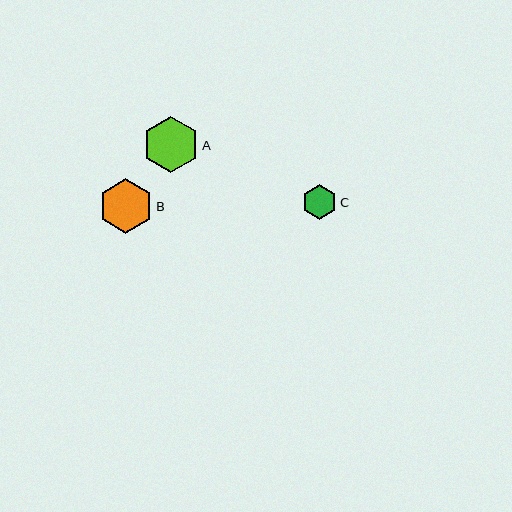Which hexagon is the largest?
Hexagon A is the largest with a size of approximately 56 pixels.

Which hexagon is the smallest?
Hexagon C is the smallest with a size of approximately 34 pixels.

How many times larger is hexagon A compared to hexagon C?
Hexagon A is approximately 1.6 times the size of hexagon C.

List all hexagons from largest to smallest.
From largest to smallest: A, B, C.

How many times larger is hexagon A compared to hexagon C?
Hexagon A is approximately 1.6 times the size of hexagon C.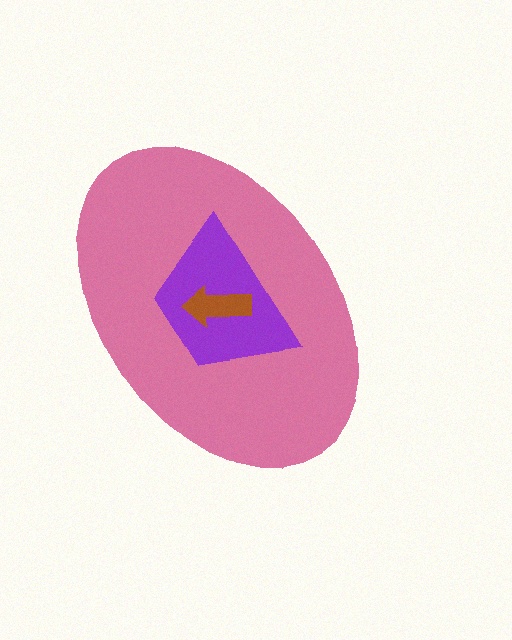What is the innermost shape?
The brown arrow.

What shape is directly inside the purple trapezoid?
The brown arrow.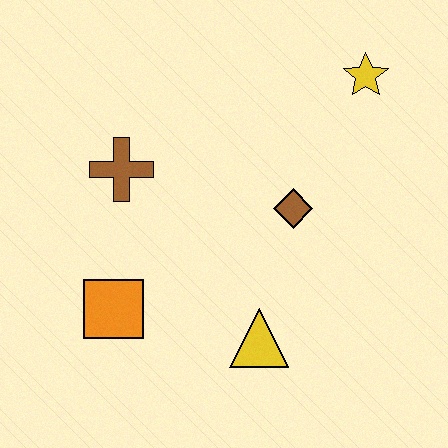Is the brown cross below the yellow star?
Yes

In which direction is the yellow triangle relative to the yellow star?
The yellow triangle is below the yellow star.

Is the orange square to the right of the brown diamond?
No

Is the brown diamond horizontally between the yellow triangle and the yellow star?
Yes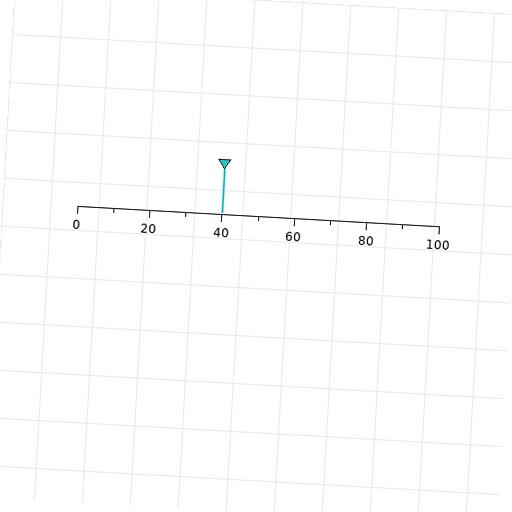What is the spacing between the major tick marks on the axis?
The major ticks are spaced 20 apart.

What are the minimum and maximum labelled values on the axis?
The axis runs from 0 to 100.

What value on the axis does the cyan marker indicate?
The marker indicates approximately 40.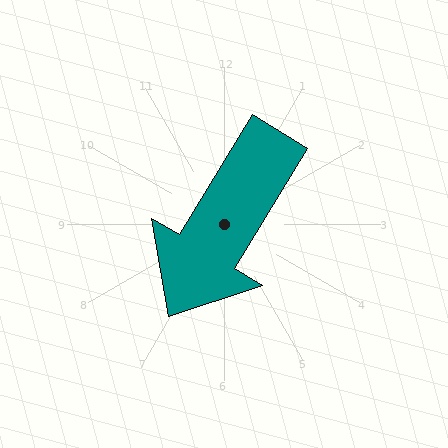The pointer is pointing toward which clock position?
Roughly 7 o'clock.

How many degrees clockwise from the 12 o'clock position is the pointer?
Approximately 211 degrees.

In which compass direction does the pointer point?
Southwest.